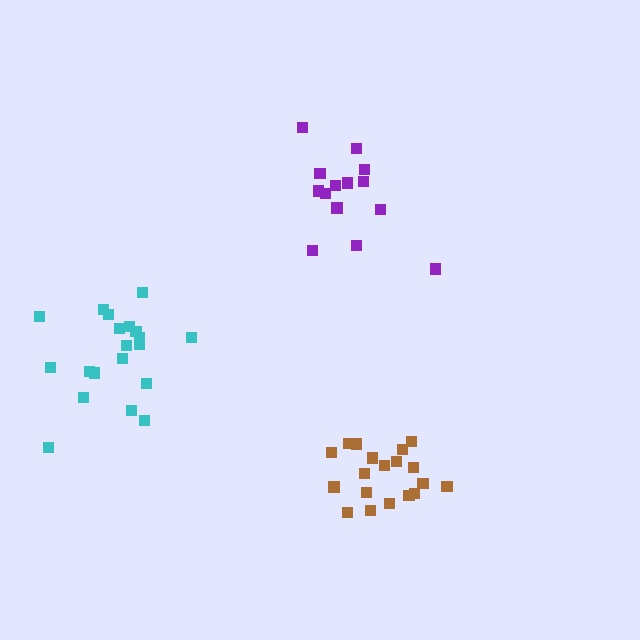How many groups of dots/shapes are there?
There are 3 groups.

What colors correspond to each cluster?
The clusters are colored: brown, purple, cyan.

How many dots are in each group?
Group 1: 19 dots, Group 2: 14 dots, Group 3: 20 dots (53 total).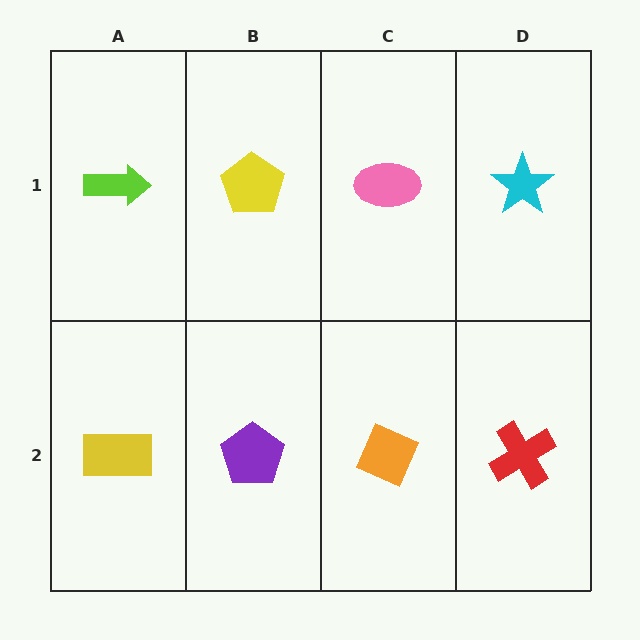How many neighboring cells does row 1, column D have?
2.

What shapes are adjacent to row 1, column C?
An orange diamond (row 2, column C), a yellow pentagon (row 1, column B), a cyan star (row 1, column D).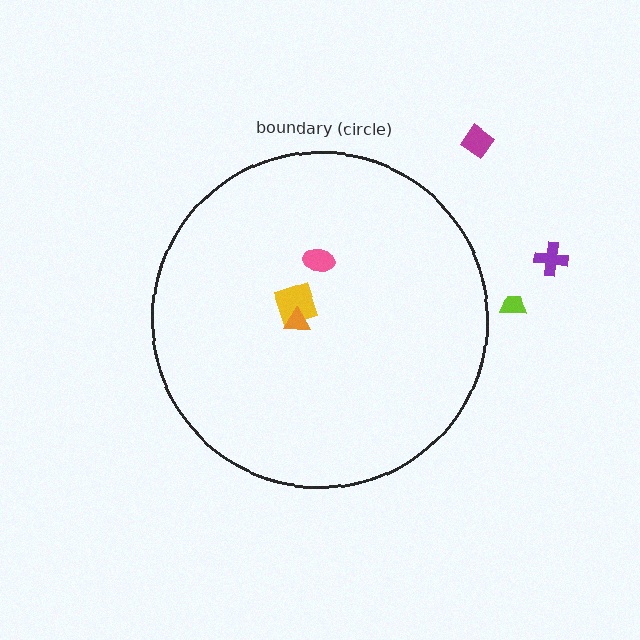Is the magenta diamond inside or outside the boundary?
Outside.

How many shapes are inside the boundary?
3 inside, 3 outside.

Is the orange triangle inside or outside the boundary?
Inside.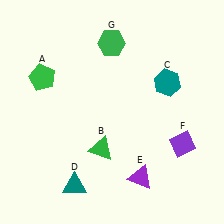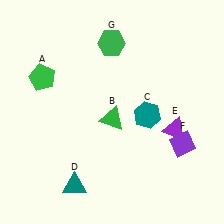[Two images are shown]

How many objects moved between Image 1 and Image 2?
3 objects moved between the two images.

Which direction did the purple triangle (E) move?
The purple triangle (E) moved up.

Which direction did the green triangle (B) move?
The green triangle (B) moved up.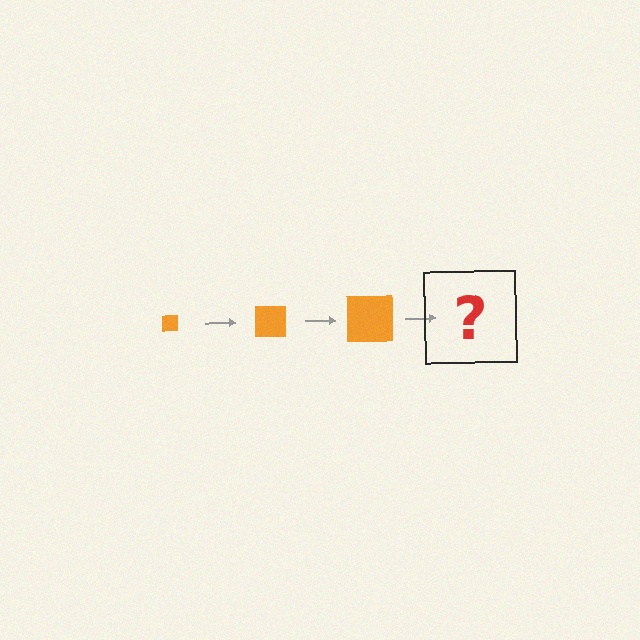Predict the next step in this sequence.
The next step is an orange square, larger than the previous one.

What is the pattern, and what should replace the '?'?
The pattern is that the square gets progressively larger each step. The '?' should be an orange square, larger than the previous one.